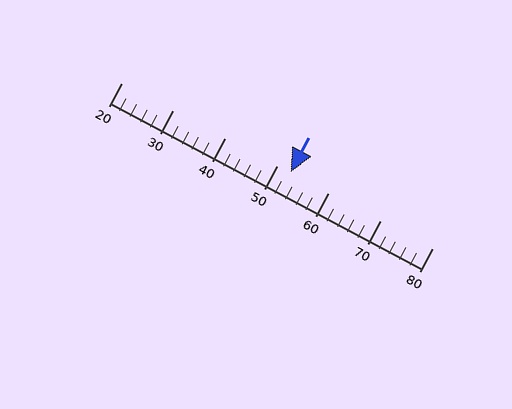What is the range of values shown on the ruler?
The ruler shows values from 20 to 80.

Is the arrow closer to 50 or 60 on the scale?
The arrow is closer to 50.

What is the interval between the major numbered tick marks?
The major tick marks are spaced 10 units apart.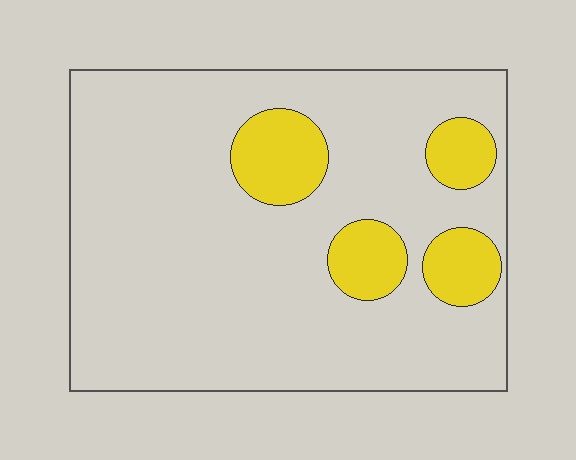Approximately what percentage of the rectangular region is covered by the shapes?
Approximately 15%.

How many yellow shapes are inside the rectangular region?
4.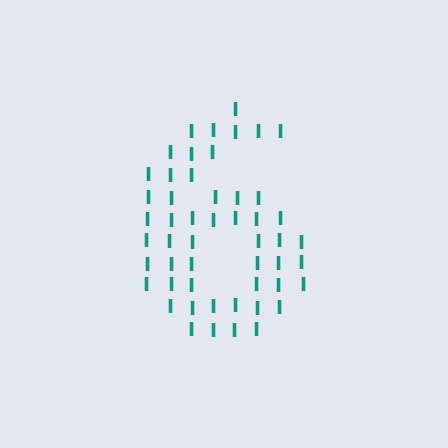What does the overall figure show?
The overall figure shows the digit 6.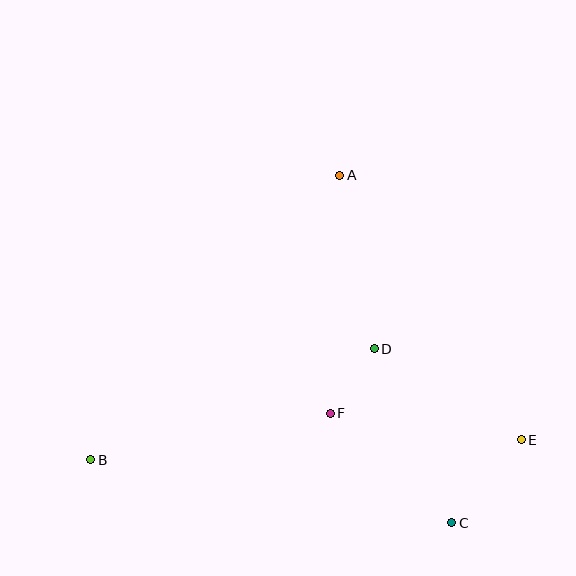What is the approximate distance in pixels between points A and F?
The distance between A and F is approximately 238 pixels.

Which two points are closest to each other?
Points D and F are closest to each other.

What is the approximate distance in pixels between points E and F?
The distance between E and F is approximately 193 pixels.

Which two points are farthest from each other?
Points B and E are farthest from each other.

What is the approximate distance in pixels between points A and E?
The distance between A and E is approximately 321 pixels.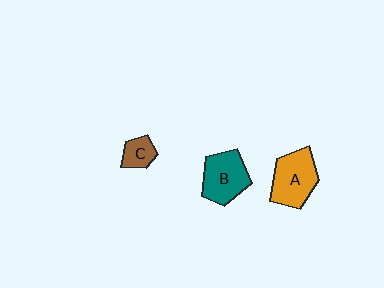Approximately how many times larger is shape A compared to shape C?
Approximately 2.4 times.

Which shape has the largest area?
Shape A (orange).